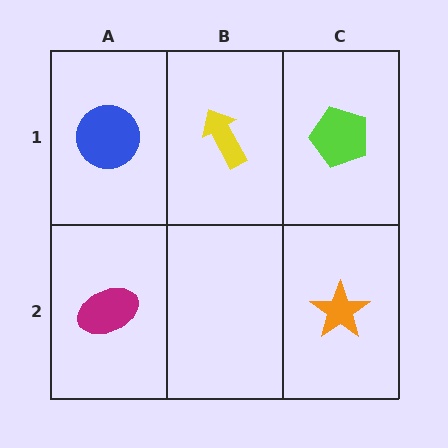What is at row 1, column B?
A yellow arrow.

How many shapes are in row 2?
2 shapes.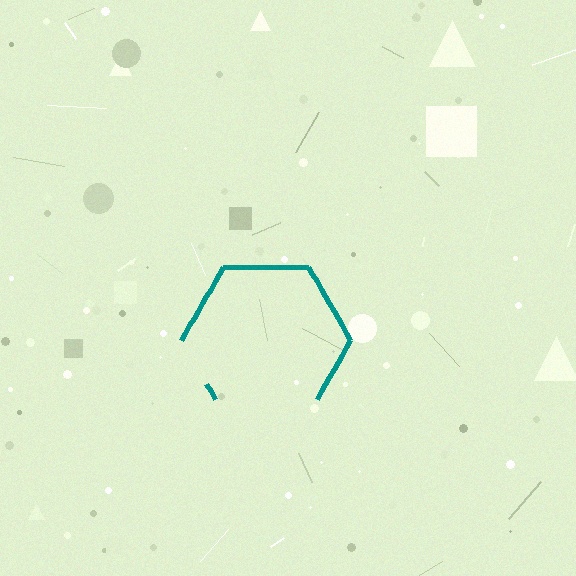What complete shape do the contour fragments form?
The contour fragments form a hexagon.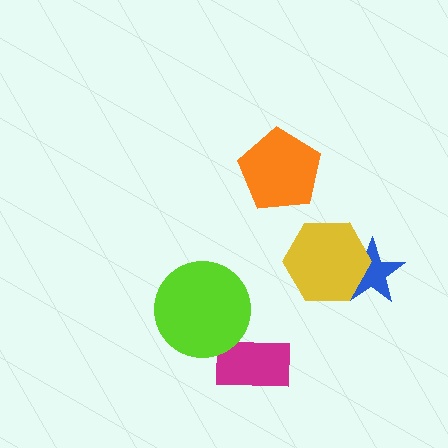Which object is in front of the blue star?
The yellow hexagon is in front of the blue star.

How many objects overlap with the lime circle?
1 object overlaps with the lime circle.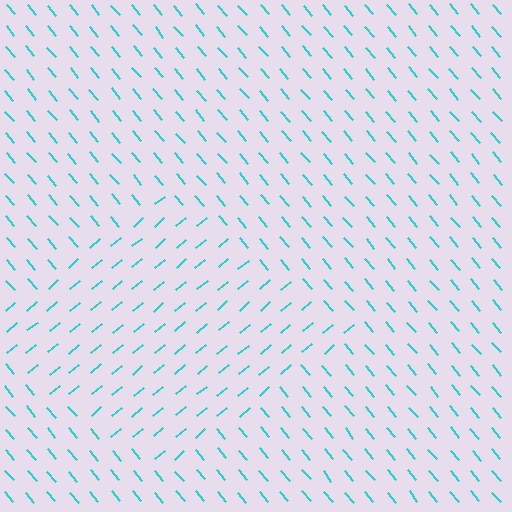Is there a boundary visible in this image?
Yes, there is a texture boundary formed by a change in line orientation.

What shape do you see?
I see a diamond.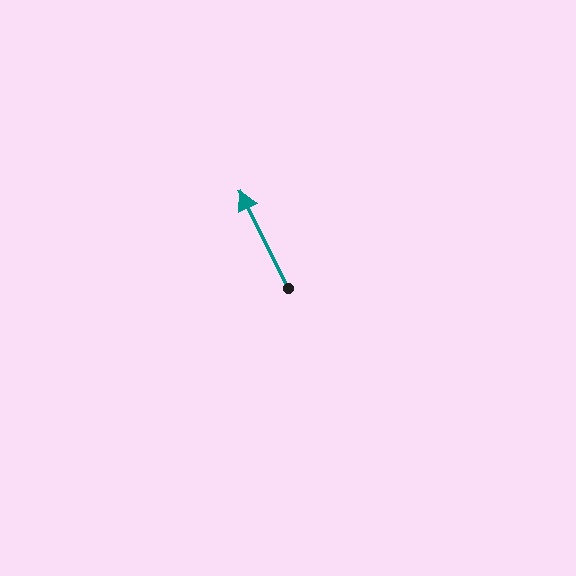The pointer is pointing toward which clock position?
Roughly 11 o'clock.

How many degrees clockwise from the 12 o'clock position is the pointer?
Approximately 333 degrees.